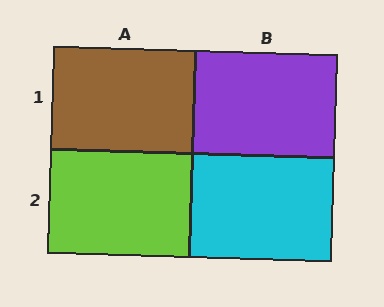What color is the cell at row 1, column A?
Brown.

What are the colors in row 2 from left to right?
Lime, cyan.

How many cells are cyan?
1 cell is cyan.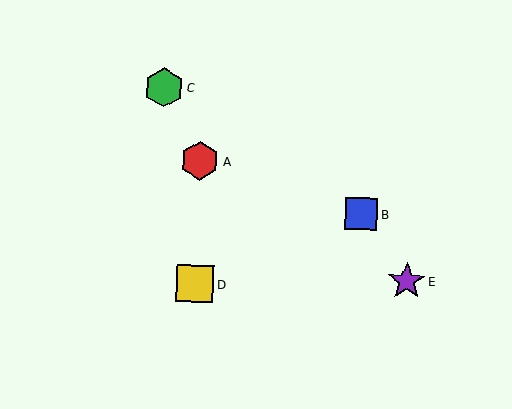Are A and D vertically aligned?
Yes, both are at x≈200.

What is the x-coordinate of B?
Object B is at x≈362.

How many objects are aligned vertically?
2 objects (A, D) are aligned vertically.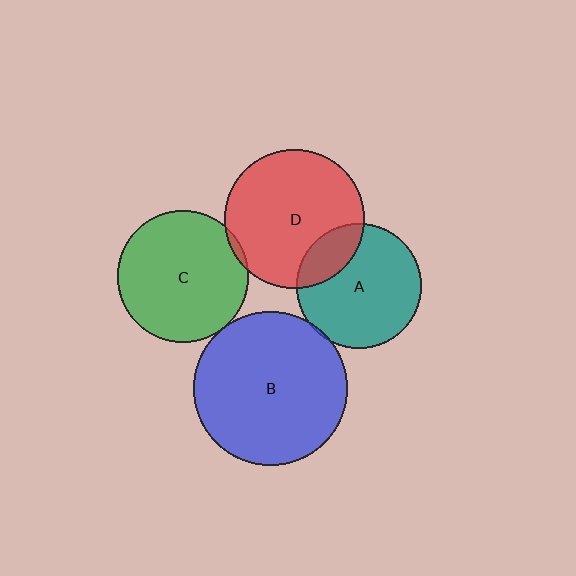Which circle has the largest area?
Circle B (blue).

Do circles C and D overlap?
Yes.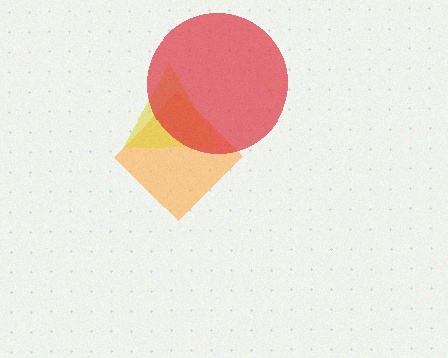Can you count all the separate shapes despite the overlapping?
Yes, there are 3 separate shapes.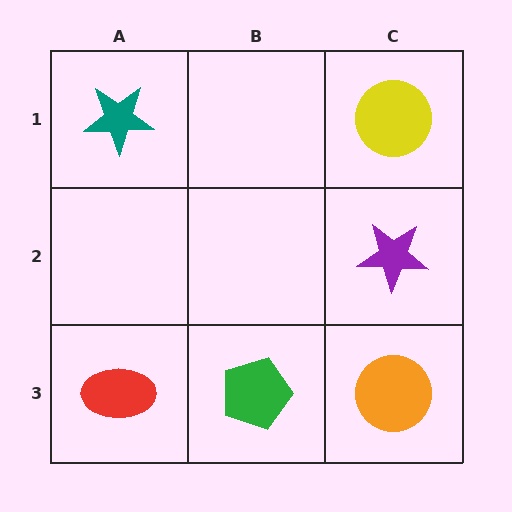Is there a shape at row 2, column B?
No, that cell is empty.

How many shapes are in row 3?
3 shapes.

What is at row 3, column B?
A green pentagon.